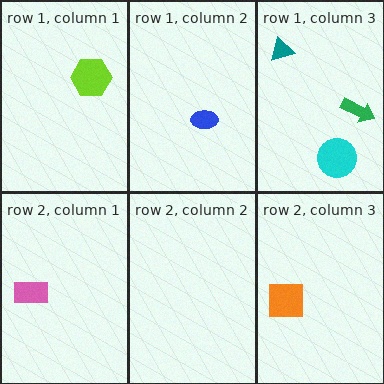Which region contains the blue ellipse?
The row 1, column 2 region.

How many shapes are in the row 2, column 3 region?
1.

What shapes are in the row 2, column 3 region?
The orange square.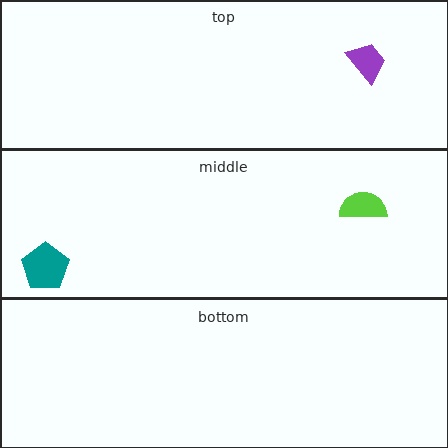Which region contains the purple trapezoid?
The top region.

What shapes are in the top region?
The purple trapezoid.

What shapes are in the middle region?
The lime semicircle, the teal pentagon.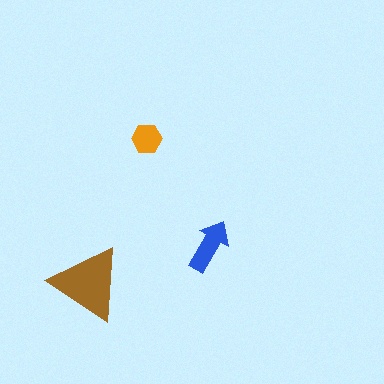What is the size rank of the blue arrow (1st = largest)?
2nd.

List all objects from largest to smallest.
The brown triangle, the blue arrow, the orange hexagon.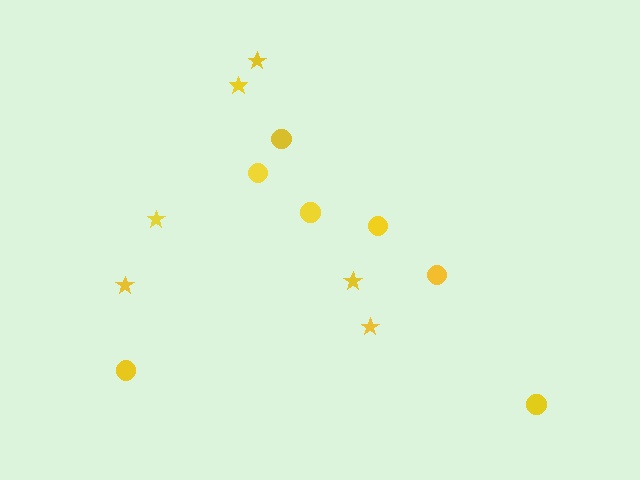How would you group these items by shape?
There are 2 groups: one group of stars (6) and one group of circles (7).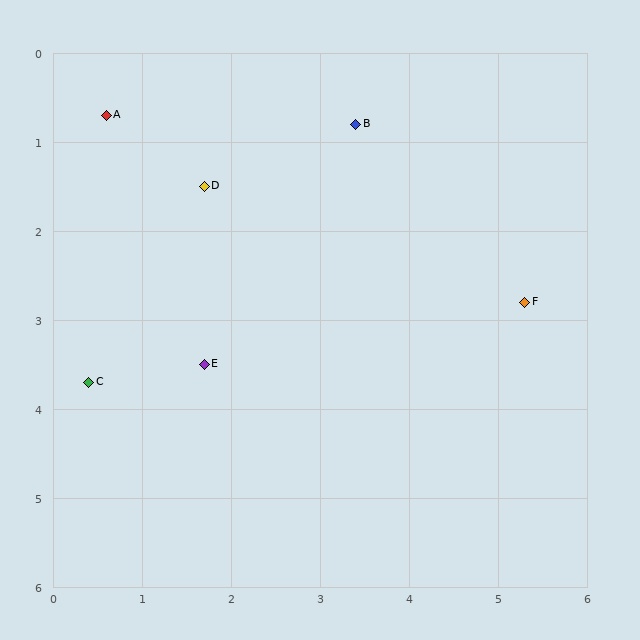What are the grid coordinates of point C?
Point C is at approximately (0.4, 3.7).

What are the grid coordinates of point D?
Point D is at approximately (1.7, 1.5).